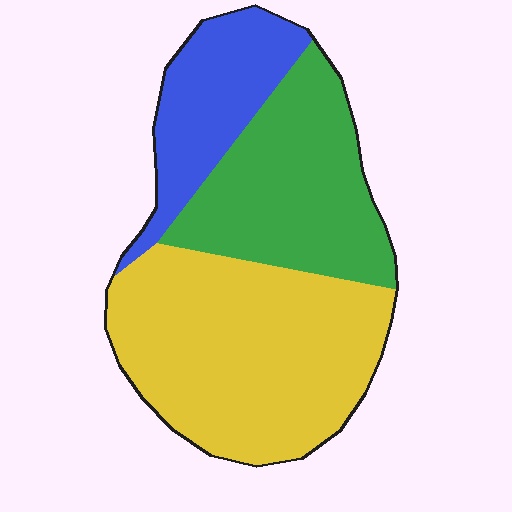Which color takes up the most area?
Yellow, at roughly 50%.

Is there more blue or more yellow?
Yellow.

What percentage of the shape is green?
Green covers around 30% of the shape.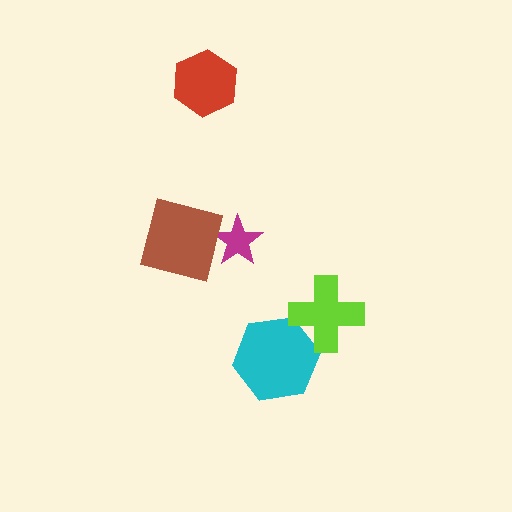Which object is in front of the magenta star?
The brown square is in front of the magenta star.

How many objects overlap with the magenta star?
1 object overlaps with the magenta star.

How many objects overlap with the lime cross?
1 object overlaps with the lime cross.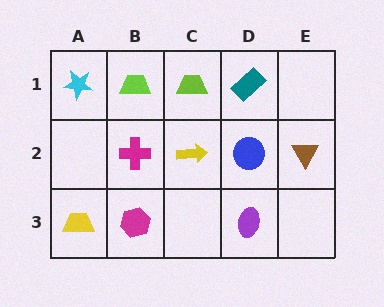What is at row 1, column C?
A lime trapezoid.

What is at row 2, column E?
A brown triangle.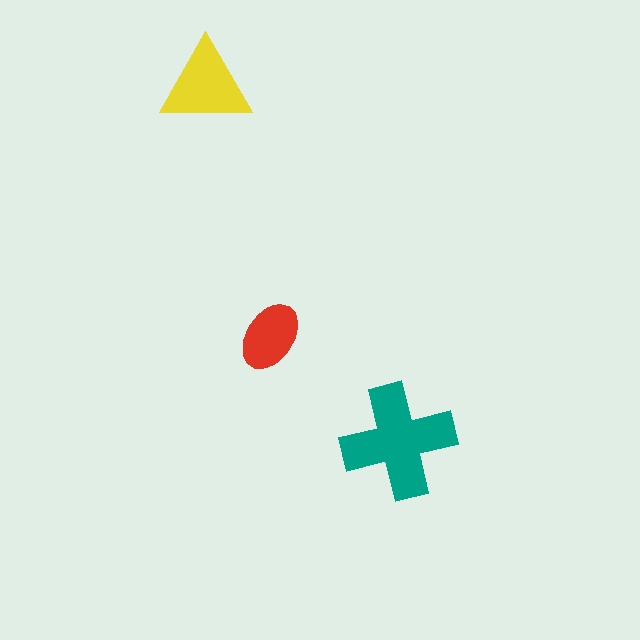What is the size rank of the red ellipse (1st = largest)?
3rd.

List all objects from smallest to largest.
The red ellipse, the yellow triangle, the teal cross.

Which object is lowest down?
The teal cross is bottommost.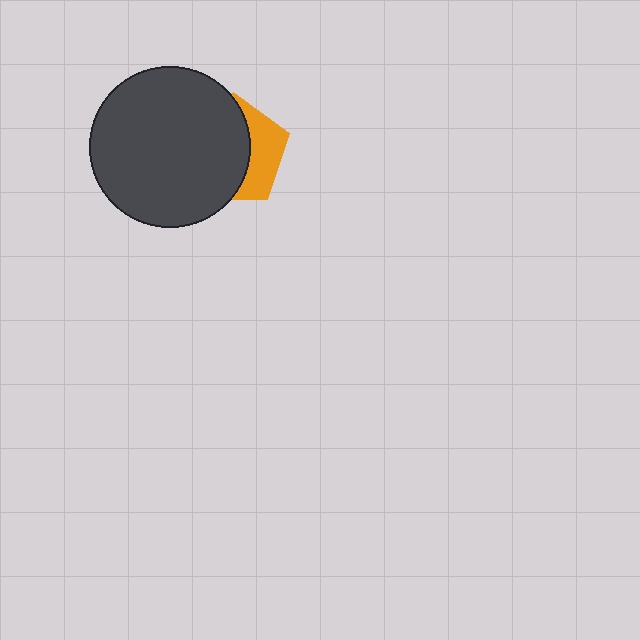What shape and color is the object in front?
The object in front is a dark gray circle.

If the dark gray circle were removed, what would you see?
You would see the complete orange pentagon.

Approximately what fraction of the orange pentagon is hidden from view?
Roughly 65% of the orange pentagon is hidden behind the dark gray circle.